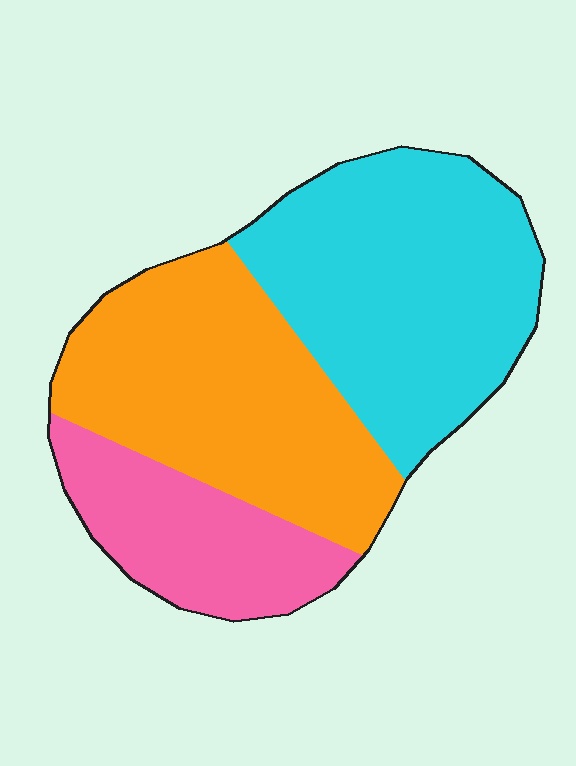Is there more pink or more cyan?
Cyan.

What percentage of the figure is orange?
Orange takes up about three eighths (3/8) of the figure.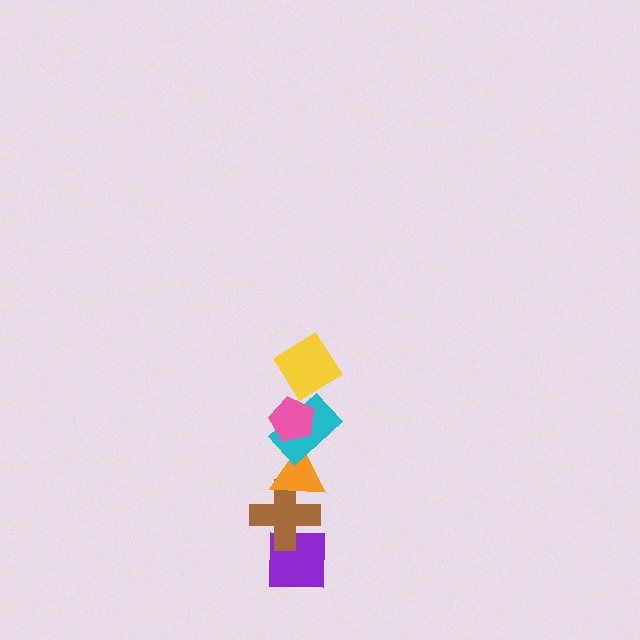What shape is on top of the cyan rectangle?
The pink pentagon is on top of the cyan rectangle.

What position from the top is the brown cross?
The brown cross is 5th from the top.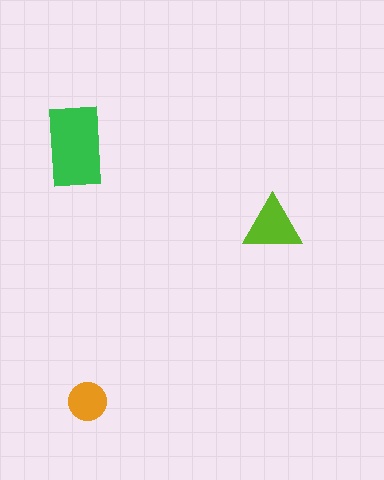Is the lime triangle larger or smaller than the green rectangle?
Smaller.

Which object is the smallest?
The orange circle.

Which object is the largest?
The green rectangle.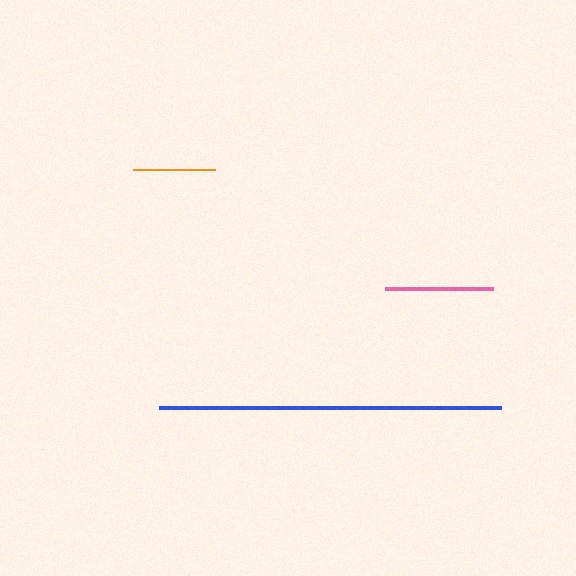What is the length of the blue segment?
The blue segment is approximately 342 pixels long.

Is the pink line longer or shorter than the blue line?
The blue line is longer than the pink line.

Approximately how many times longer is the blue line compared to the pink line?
The blue line is approximately 3.2 times the length of the pink line.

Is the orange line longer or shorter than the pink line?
The pink line is longer than the orange line.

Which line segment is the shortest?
The orange line is the shortest at approximately 82 pixels.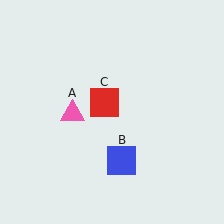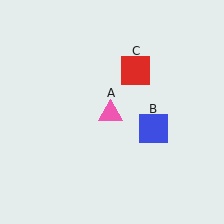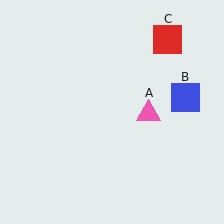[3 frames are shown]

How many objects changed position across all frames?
3 objects changed position: pink triangle (object A), blue square (object B), red square (object C).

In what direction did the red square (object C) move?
The red square (object C) moved up and to the right.